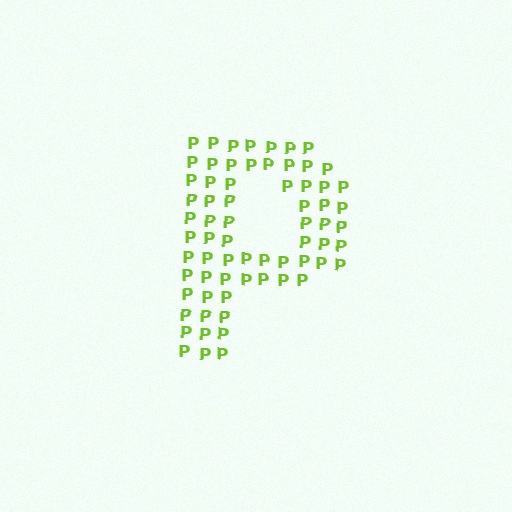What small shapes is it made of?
It is made of small letter P's.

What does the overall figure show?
The overall figure shows the letter P.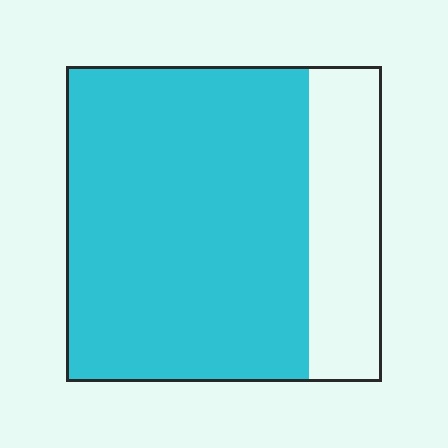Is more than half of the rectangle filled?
Yes.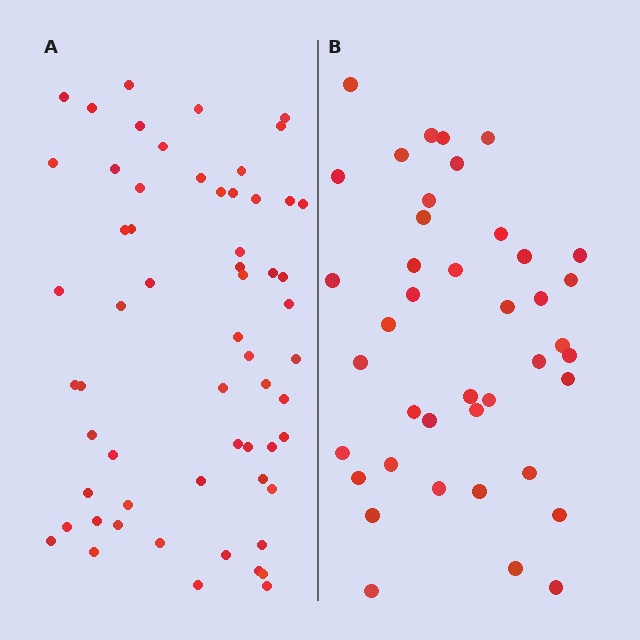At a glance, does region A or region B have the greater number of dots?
Region A (the left region) has more dots.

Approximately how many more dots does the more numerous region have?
Region A has approximately 20 more dots than region B.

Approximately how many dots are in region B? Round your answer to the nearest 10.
About 40 dots. (The exact count is 41, which rounds to 40.)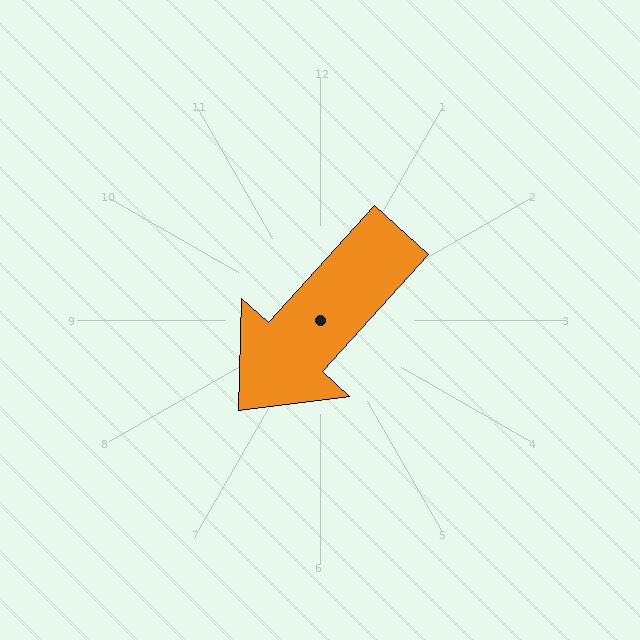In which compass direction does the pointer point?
Southwest.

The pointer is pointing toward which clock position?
Roughly 7 o'clock.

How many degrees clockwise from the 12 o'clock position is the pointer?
Approximately 222 degrees.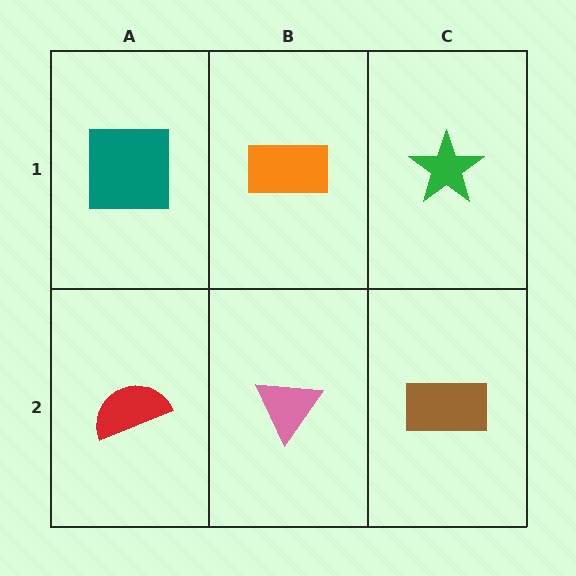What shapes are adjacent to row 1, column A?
A red semicircle (row 2, column A), an orange rectangle (row 1, column B).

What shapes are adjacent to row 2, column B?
An orange rectangle (row 1, column B), a red semicircle (row 2, column A), a brown rectangle (row 2, column C).